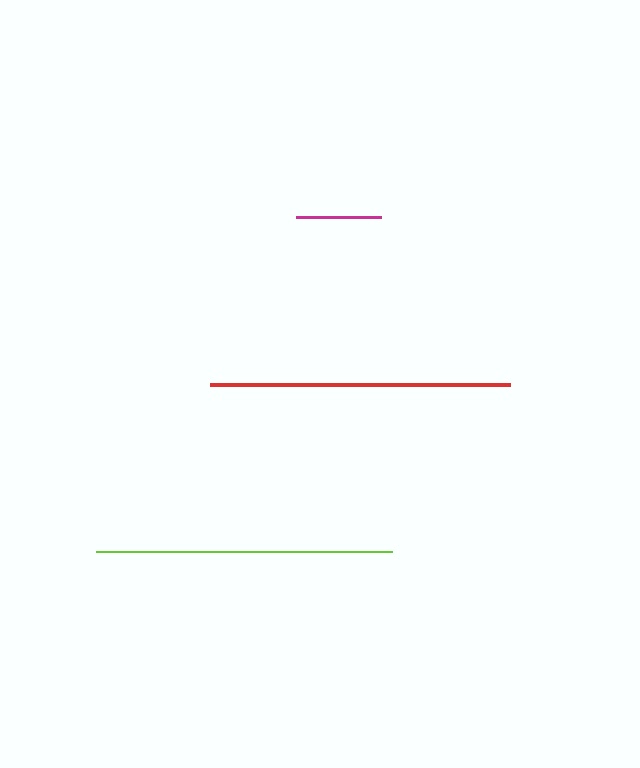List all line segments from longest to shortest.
From longest to shortest: red, lime, magenta.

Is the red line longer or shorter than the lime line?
The red line is longer than the lime line.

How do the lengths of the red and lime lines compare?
The red and lime lines are approximately the same length.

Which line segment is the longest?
The red line is the longest at approximately 299 pixels.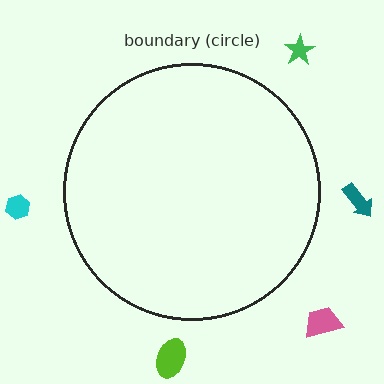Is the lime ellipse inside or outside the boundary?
Outside.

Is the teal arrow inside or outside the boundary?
Outside.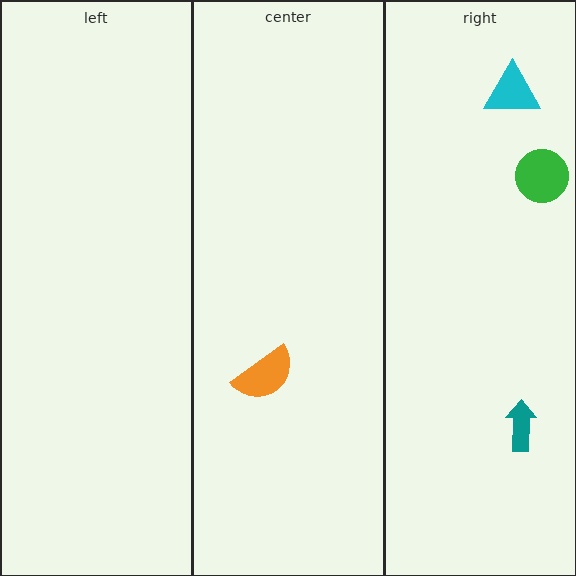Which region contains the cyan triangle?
The right region.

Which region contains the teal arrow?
The right region.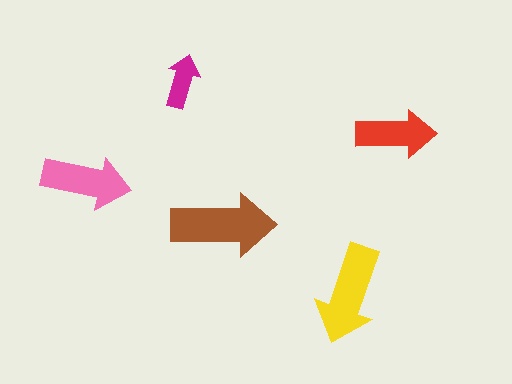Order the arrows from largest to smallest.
the brown one, the yellow one, the pink one, the red one, the magenta one.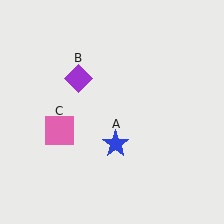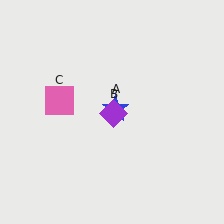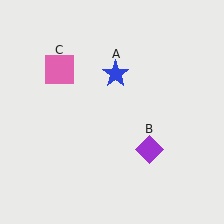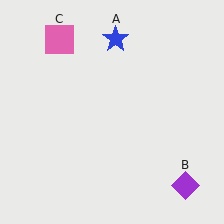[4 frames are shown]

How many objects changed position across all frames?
3 objects changed position: blue star (object A), purple diamond (object B), pink square (object C).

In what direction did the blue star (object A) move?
The blue star (object A) moved up.